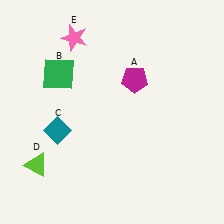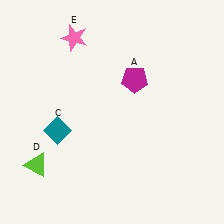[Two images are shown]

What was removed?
The green square (B) was removed in Image 2.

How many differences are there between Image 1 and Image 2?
There is 1 difference between the two images.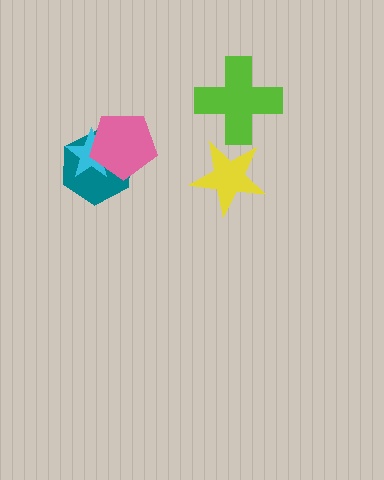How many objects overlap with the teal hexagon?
2 objects overlap with the teal hexagon.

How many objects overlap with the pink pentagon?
2 objects overlap with the pink pentagon.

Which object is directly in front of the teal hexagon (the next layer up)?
The cyan star is directly in front of the teal hexagon.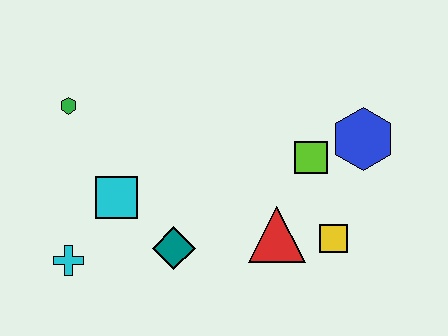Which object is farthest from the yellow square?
The green hexagon is farthest from the yellow square.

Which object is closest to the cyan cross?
The cyan square is closest to the cyan cross.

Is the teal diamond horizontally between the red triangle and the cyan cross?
Yes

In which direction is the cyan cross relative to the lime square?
The cyan cross is to the left of the lime square.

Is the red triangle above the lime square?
No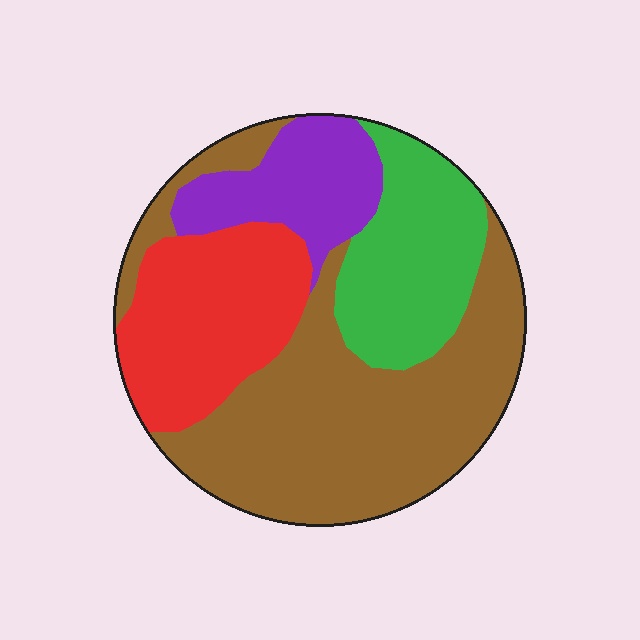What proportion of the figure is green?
Green covers 19% of the figure.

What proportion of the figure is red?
Red takes up about one fifth (1/5) of the figure.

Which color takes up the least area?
Purple, at roughly 15%.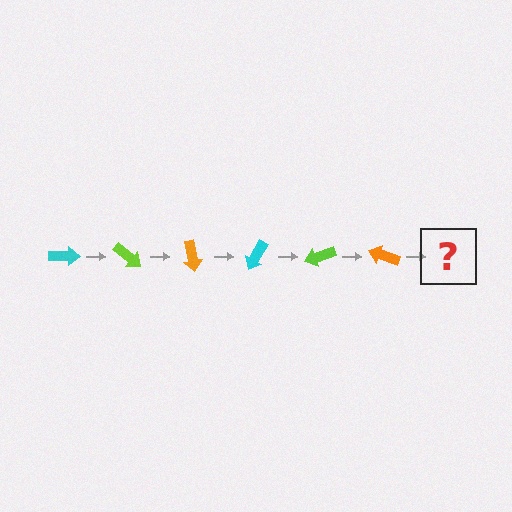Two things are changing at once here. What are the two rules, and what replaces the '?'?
The two rules are that it rotates 40 degrees each step and the color cycles through cyan, lime, and orange. The '?' should be a cyan arrow, rotated 240 degrees from the start.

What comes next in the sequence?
The next element should be a cyan arrow, rotated 240 degrees from the start.